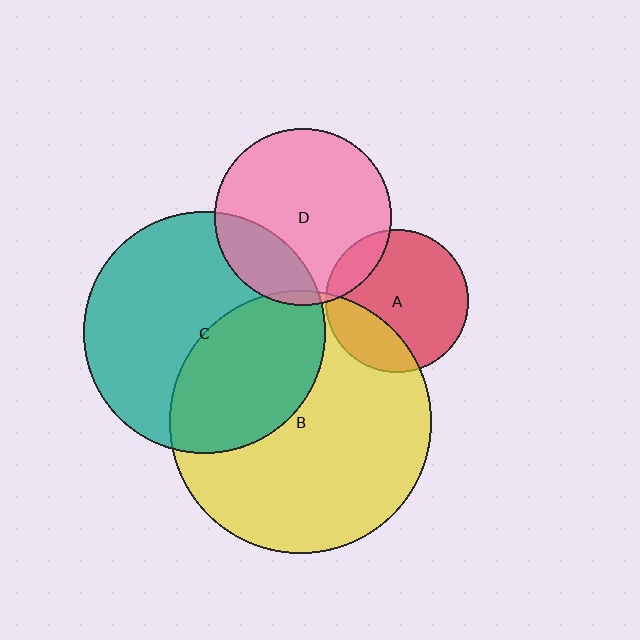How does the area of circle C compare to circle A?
Approximately 2.9 times.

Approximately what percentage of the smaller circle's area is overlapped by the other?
Approximately 25%.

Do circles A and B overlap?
Yes.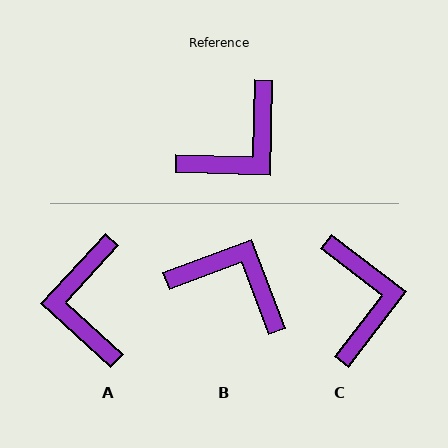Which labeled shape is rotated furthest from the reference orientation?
A, about 131 degrees away.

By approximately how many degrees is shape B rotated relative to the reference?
Approximately 112 degrees counter-clockwise.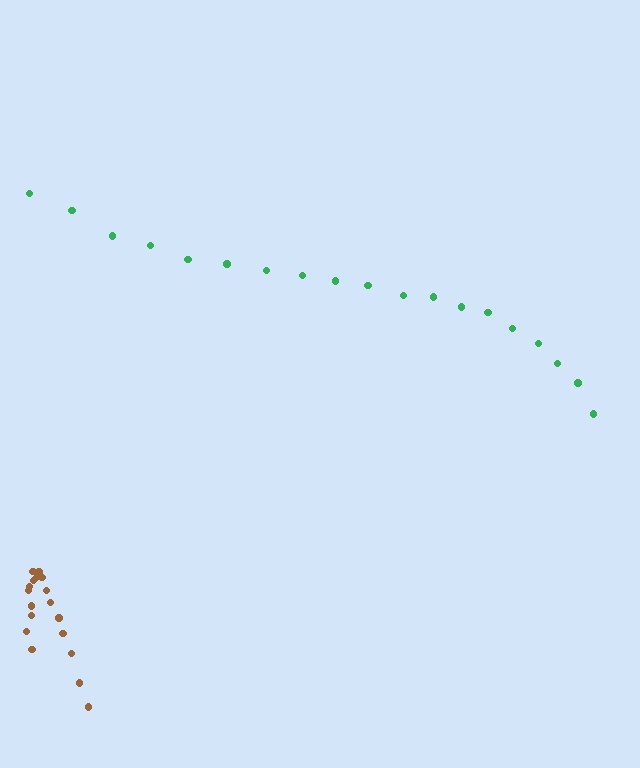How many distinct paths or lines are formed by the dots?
There are 2 distinct paths.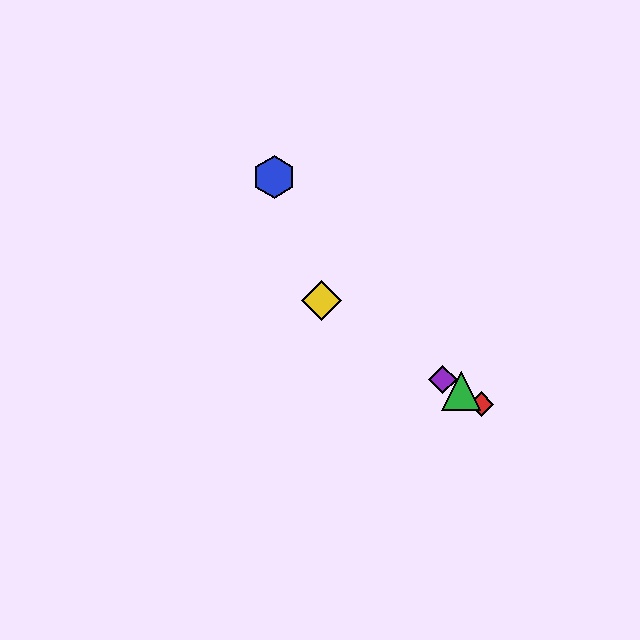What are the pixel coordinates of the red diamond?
The red diamond is at (481, 404).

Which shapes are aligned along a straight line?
The red diamond, the green triangle, the yellow diamond, the purple diamond are aligned along a straight line.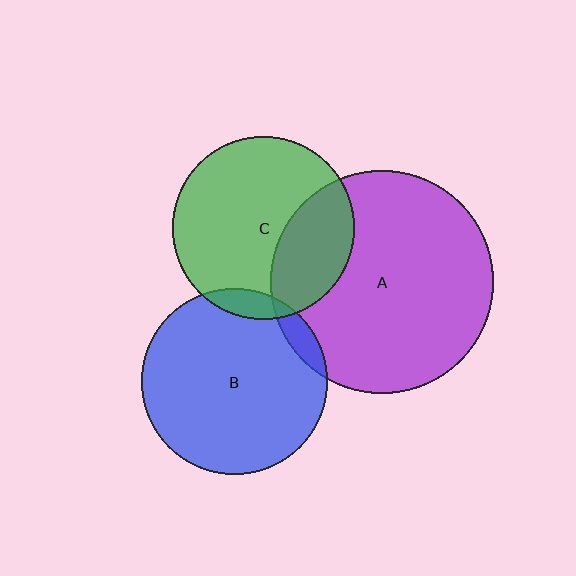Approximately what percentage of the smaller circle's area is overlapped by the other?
Approximately 5%.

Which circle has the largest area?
Circle A (purple).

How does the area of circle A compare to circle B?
Approximately 1.4 times.